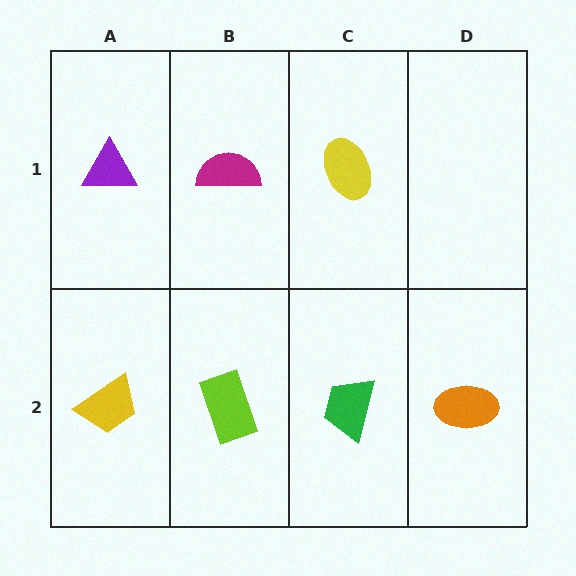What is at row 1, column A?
A purple triangle.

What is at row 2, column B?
A lime rectangle.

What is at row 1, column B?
A magenta semicircle.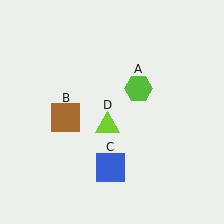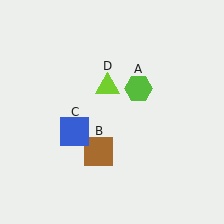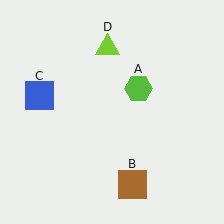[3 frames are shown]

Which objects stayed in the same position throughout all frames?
Lime hexagon (object A) remained stationary.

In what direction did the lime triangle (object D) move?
The lime triangle (object D) moved up.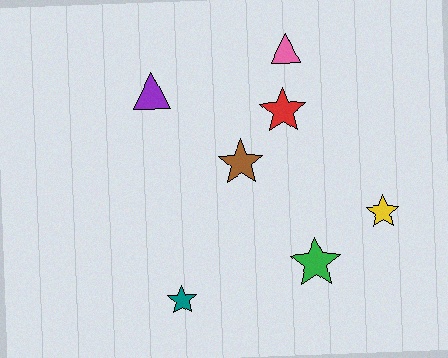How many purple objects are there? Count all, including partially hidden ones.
There is 1 purple object.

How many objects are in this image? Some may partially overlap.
There are 7 objects.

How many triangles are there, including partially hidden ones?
There are 2 triangles.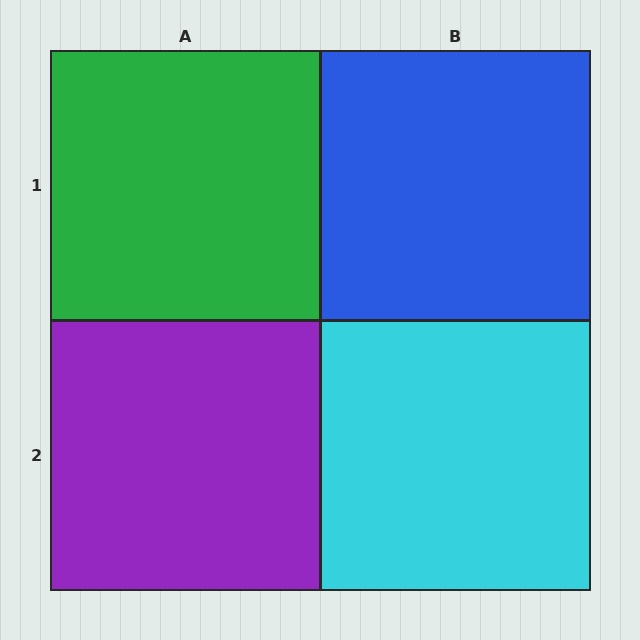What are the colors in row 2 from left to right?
Purple, cyan.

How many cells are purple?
1 cell is purple.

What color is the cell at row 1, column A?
Green.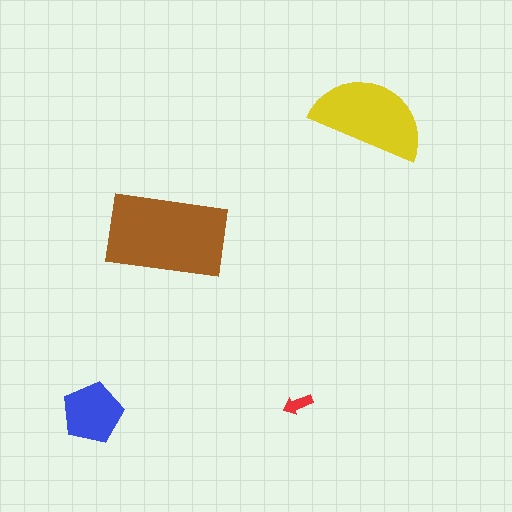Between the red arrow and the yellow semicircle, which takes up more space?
The yellow semicircle.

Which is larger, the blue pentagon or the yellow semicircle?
The yellow semicircle.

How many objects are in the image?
There are 4 objects in the image.